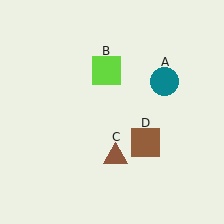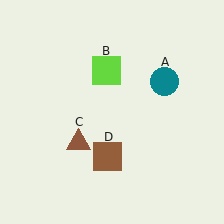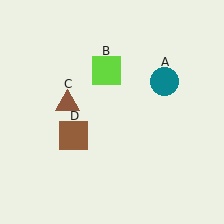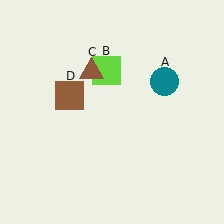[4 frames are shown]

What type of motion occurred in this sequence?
The brown triangle (object C), brown square (object D) rotated clockwise around the center of the scene.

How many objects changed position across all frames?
2 objects changed position: brown triangle (object C), brown square (object D).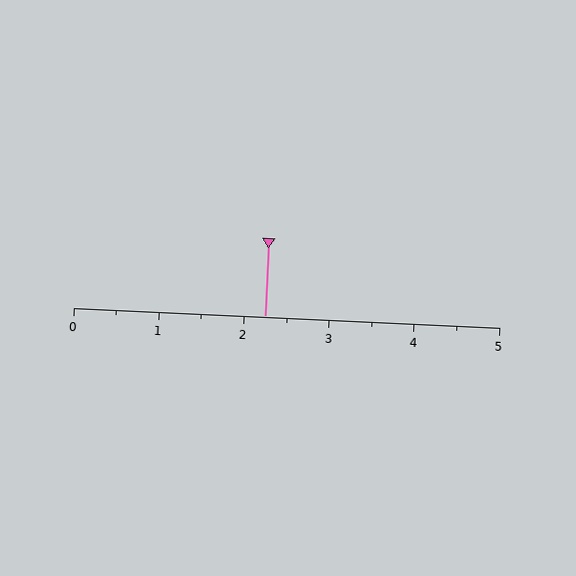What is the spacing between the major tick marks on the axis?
The major ticks are spaced 1 apart.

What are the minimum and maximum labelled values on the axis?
The axis runs from 0 to 5.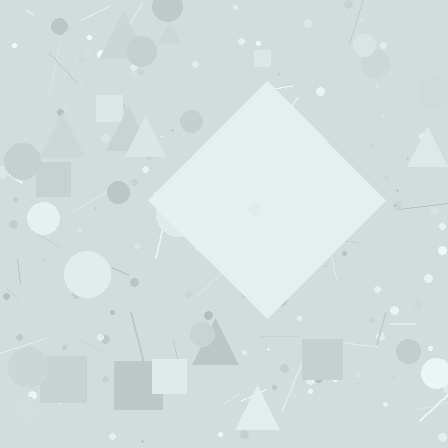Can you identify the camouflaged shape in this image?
The camouflaged shape is a diamond.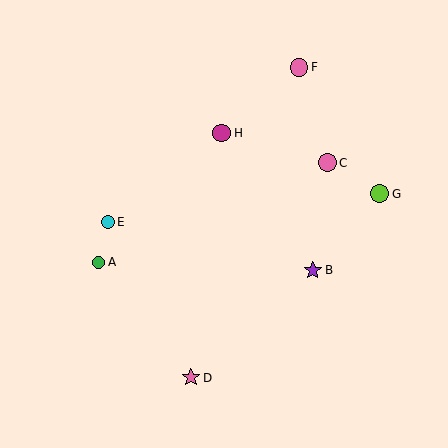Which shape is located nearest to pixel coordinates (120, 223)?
The cyan circle (labeled E) at (108, 222) is nearest to that location.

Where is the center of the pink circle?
The center of the pink circle is at (299, 67).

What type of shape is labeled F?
Shape F is a pink circle.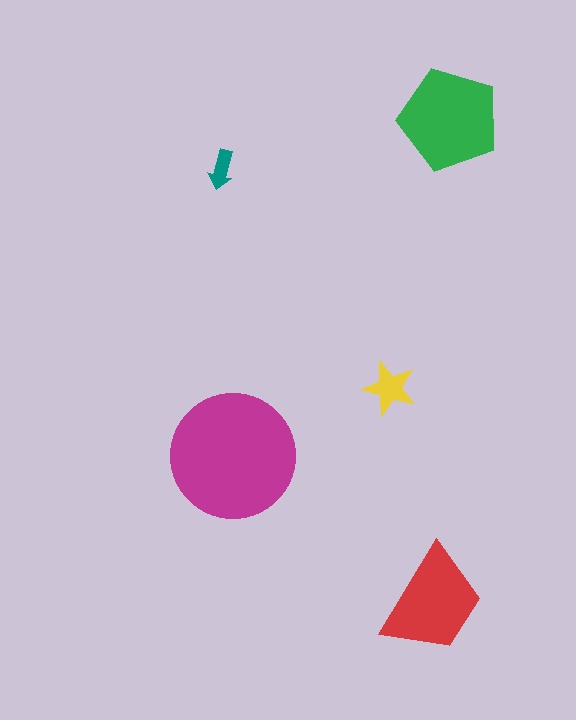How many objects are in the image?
There are 5 objects in the image.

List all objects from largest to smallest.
The magenta circle, the green pentagon, the red trapezoid, the yellow star, the teal arrow.